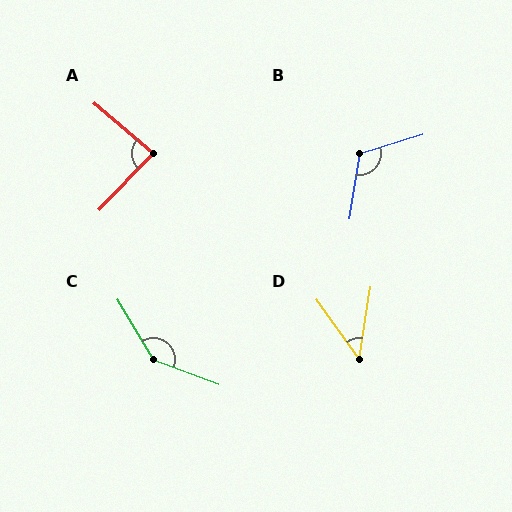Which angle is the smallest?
D, at approximately 44 degrees.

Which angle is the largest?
C, at approximately 141 degrees.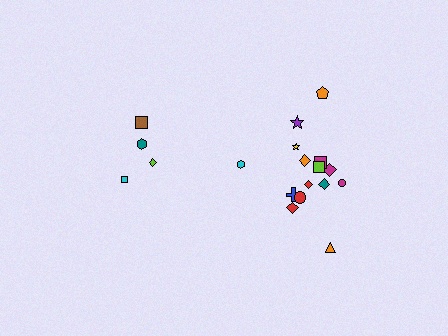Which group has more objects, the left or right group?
The right group.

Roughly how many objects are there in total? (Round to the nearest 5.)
Roughly 20 objects in total.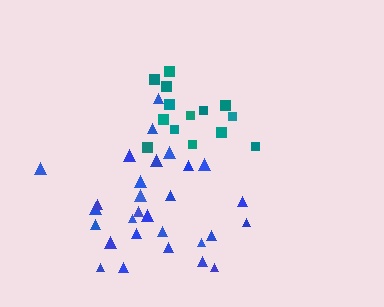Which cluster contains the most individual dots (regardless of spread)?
Blue (29).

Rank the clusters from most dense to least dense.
teal, blue.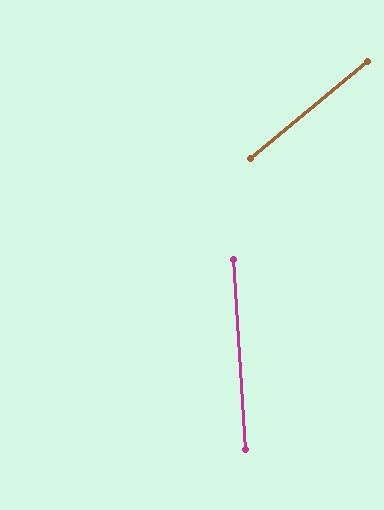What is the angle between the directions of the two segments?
Approximately 54 degrees.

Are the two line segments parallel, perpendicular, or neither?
Neither parallel nor perpendicular — they differ by about 54°.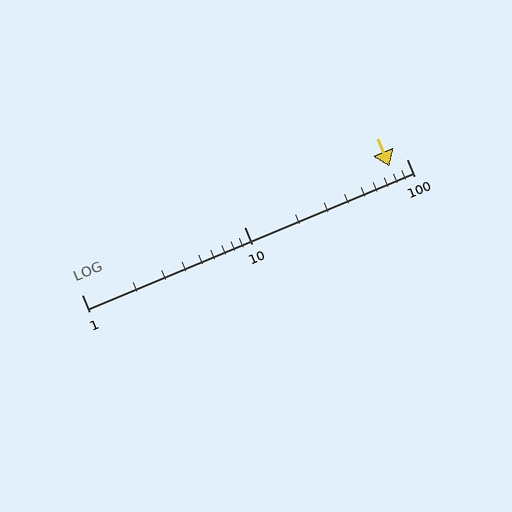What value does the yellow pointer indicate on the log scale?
The pointer indicates approximately 78.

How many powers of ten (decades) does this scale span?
The scale spans 2 decades, from 1 to 100.